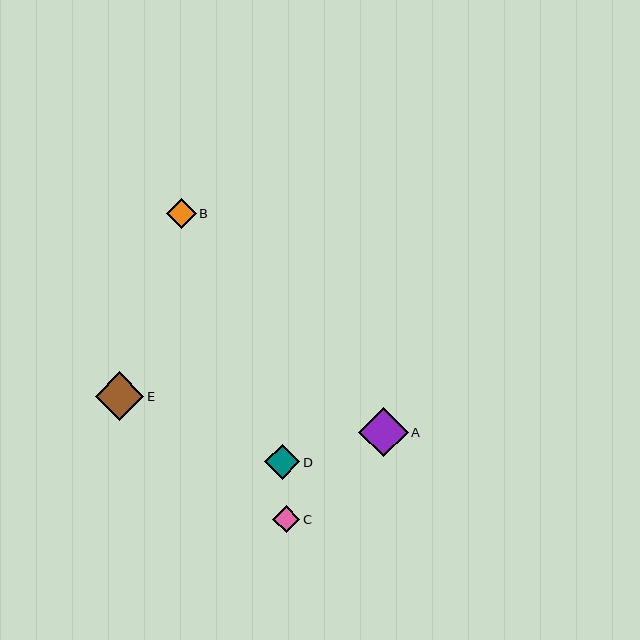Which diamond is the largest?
Diamond A is the largest with a size of approximately 49 pixels.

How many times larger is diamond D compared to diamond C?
Diamond D is approximately 1.3 times the size of diamond C.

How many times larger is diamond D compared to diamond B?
Diamond D is approximately 1.2 times the size of diamond B.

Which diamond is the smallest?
Diamond C is the smallest with a size of approximately 27 pixels.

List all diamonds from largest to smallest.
From largest to smallest: A, E, D, B, C.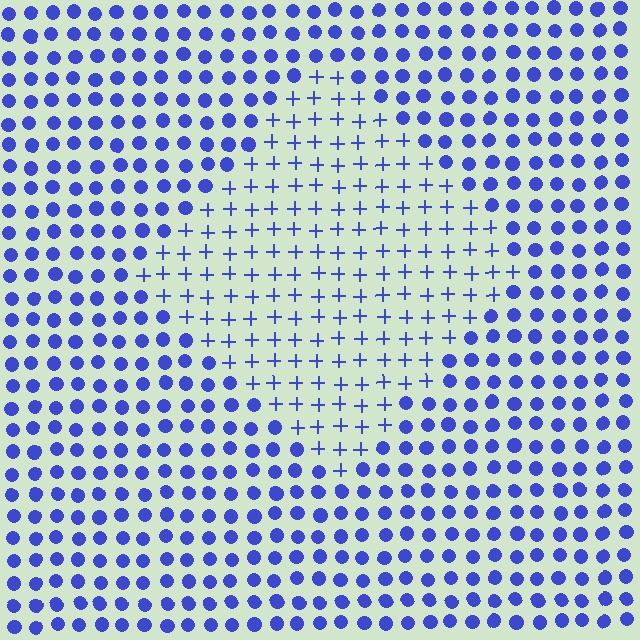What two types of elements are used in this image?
The image uses plus signs inside the diamond region and circles outside it.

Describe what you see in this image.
The image is filled with small blue elements arranged in a uniform grid. A diamond-shaped region contains plus signs, while the surrounding area contains circles. The boundary is defined purely by the change in element shape.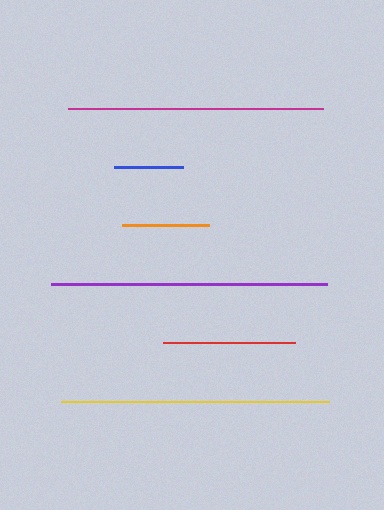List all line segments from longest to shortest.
From longest to shortest: purple, yellow, magenta, red, orange, blue.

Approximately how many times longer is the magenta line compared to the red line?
The magenta line is approximately 1.9 times the length of the red line.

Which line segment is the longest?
The purple line is the longest at approximately 276 pixels.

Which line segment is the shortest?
The blue line is the shortest at approximately 69 pixels.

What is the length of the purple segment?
The purple segment is approximately 276 pixels long.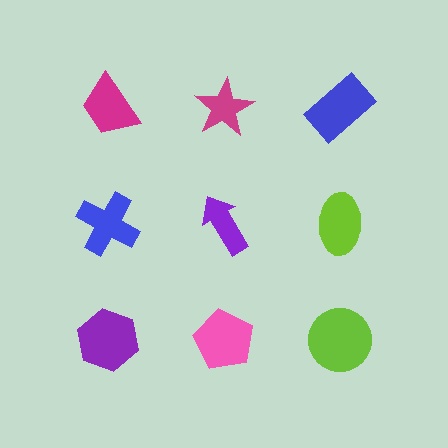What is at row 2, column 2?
A purple arrow.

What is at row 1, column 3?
A blue rectangle.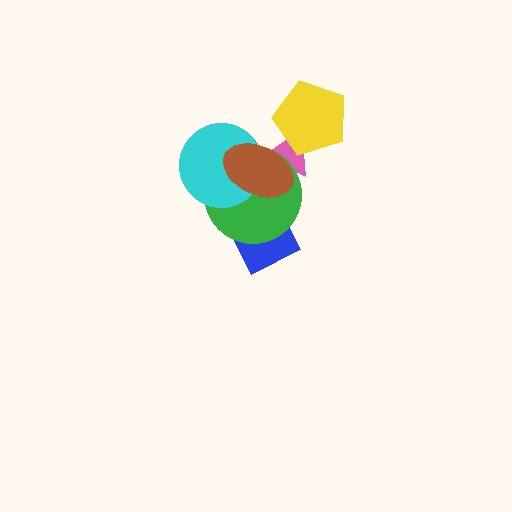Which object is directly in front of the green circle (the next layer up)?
The cyan circle is directly in front of the green circle.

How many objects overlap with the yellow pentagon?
1 object overlaps with the yellow pentagon.